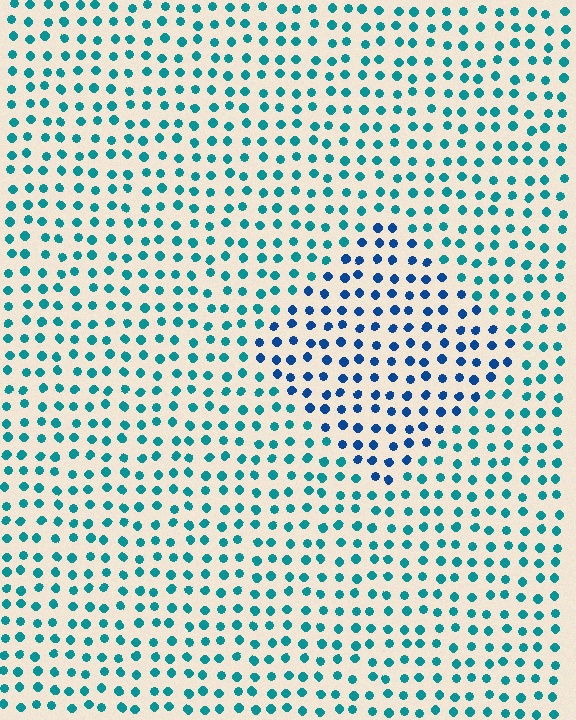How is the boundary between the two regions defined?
The boundary is defined purely by a slight shift in hue (about 33 degrees). Spacing, size, and orientation are identical on both sides.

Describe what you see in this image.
The image is filled with small teal elements in a uniform arrangement. A diamond-shaped region is visible where the elements are tinted to a slightly different hue, forming a subtle color boundary.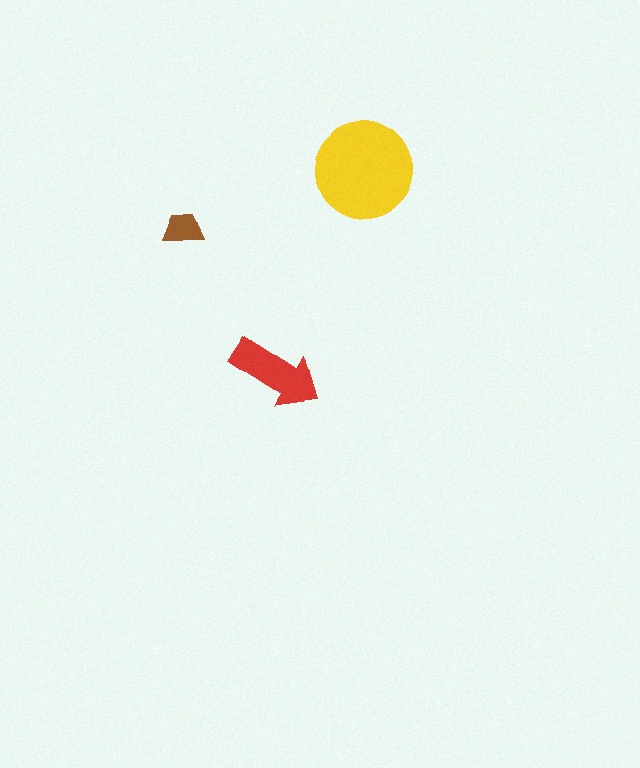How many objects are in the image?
There are 3 objects in the image.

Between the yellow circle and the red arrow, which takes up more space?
The yellow circle.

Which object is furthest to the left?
The brown trapezoid is leftmost.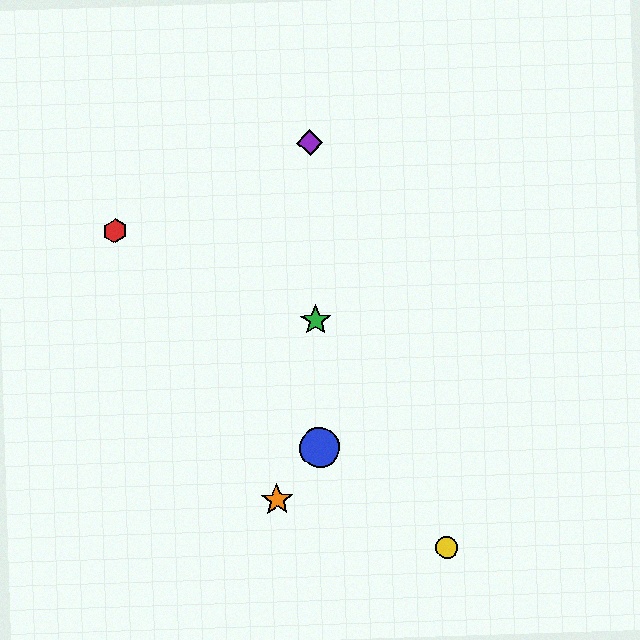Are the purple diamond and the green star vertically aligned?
Yes, both are at x≈310.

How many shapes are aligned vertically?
3 shapes (the blue circle, the green star, the purple diamond) are aligned vertically.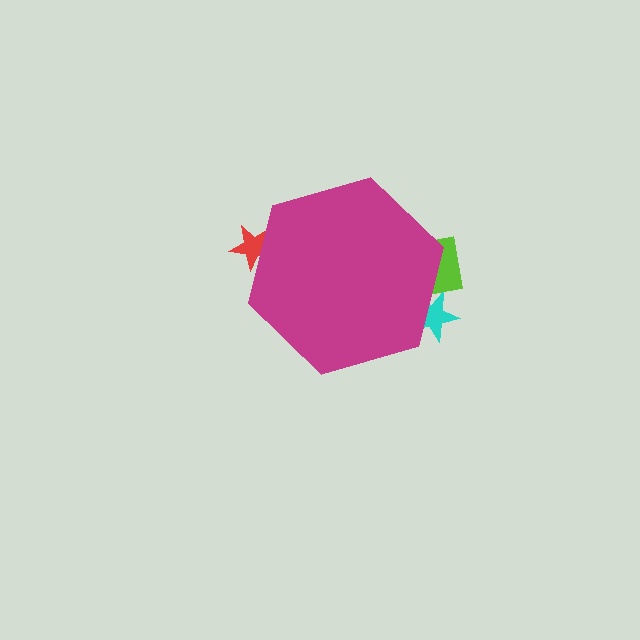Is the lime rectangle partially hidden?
Yes, the lime rectangle is partially hidden behind the magenta hexagon.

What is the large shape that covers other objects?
A magenta hexagon.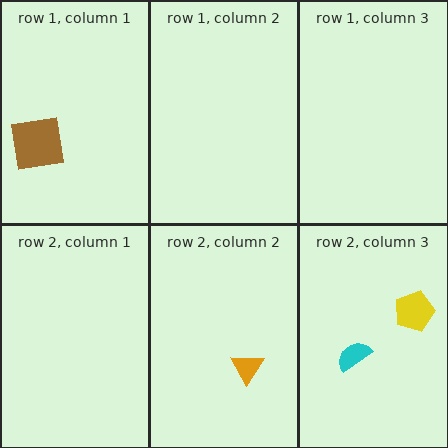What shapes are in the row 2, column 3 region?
The cyan semicircle, the yellow pentagon.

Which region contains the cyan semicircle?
The row 2, column 3 region.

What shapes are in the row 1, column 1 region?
The brown square.